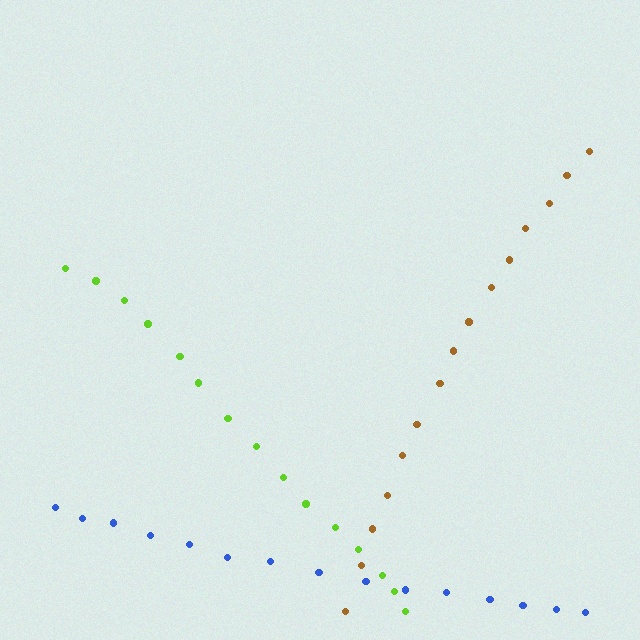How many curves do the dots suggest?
There are 3 distinct paths.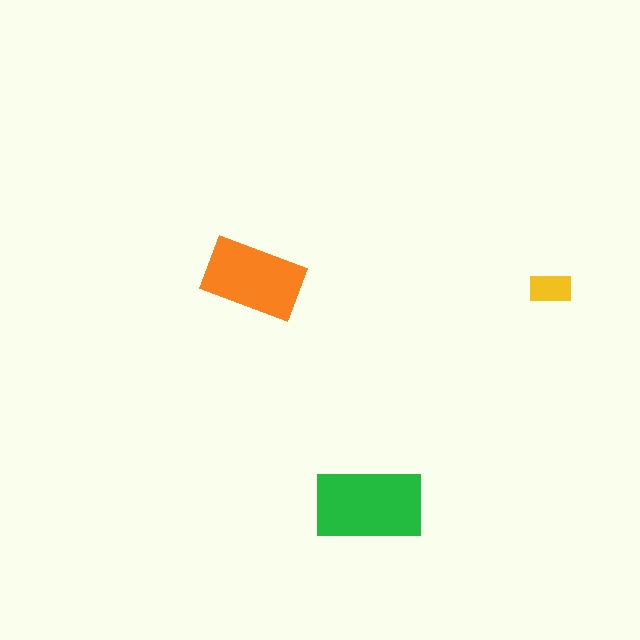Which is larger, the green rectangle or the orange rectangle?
The green one.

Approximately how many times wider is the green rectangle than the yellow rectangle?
About 2.5 times wider.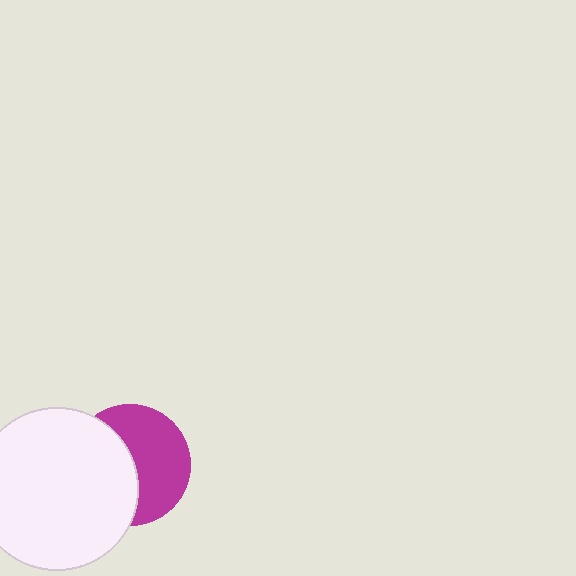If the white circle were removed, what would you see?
You would see the complete magenta circle.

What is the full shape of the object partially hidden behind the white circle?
The partially hidden object is a magenta circle.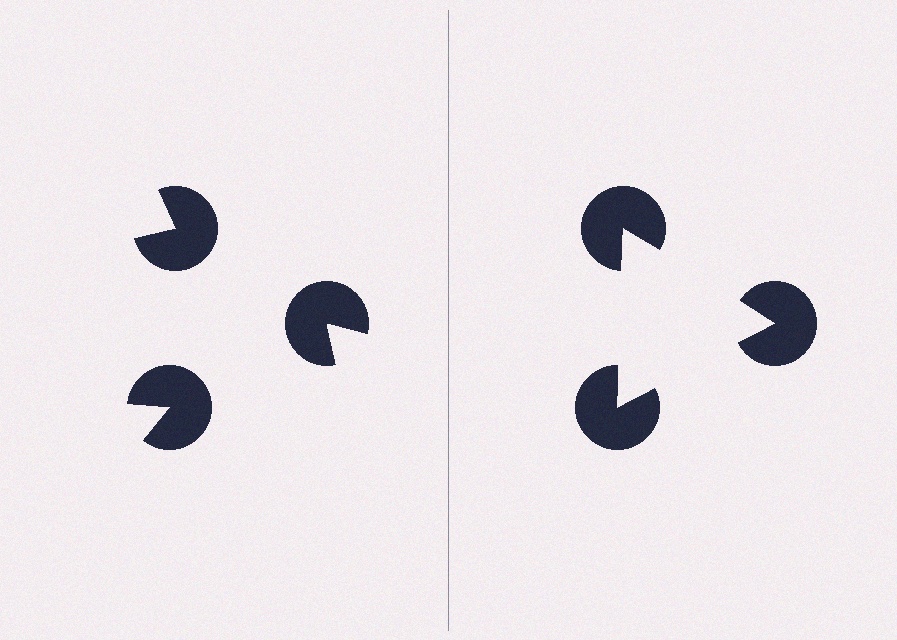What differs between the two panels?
The pac-man discs are positioned identically on both sides; only the wedge orientations differ. On the right they align to a triangle; on the left they are misaligned.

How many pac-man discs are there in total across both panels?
6 — 3 on each side.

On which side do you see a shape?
An illusory triangle appears on the right side. On the left side the wedge cuts are rotated, so no coherent shape forms.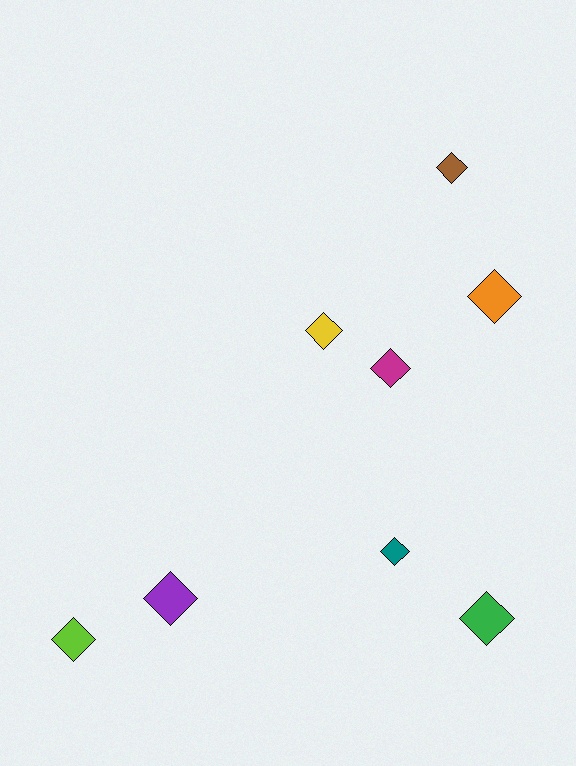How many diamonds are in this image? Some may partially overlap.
There are 8 diamonds.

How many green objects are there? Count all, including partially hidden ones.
There is 1 green object.